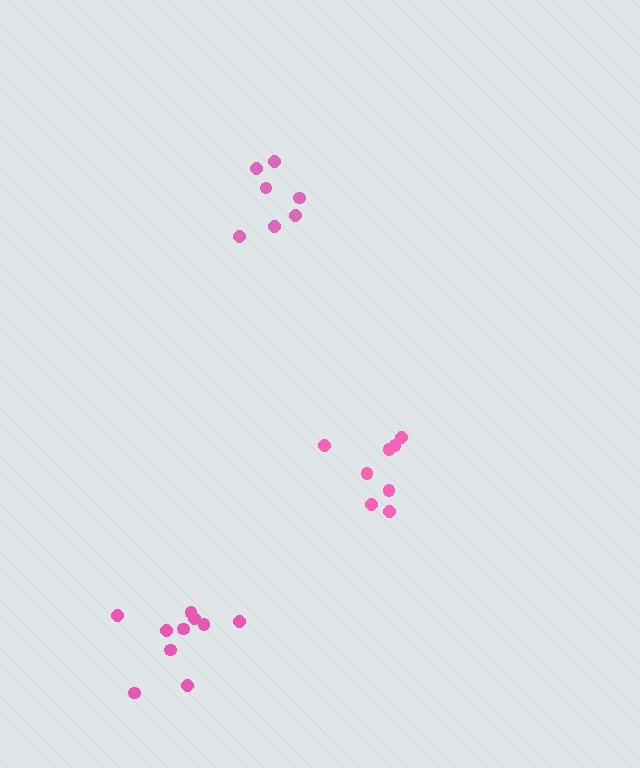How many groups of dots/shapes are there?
There are 3 groups.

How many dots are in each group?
Group 1: 7 dots, Group 2: 8 dots, Group 3: 10 dots (25 total).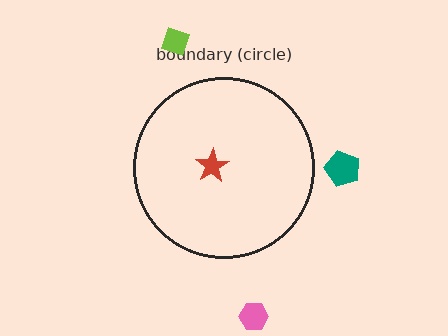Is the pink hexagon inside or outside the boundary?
Outside.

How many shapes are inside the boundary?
1 inside, 3 outside.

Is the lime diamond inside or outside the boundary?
Outside.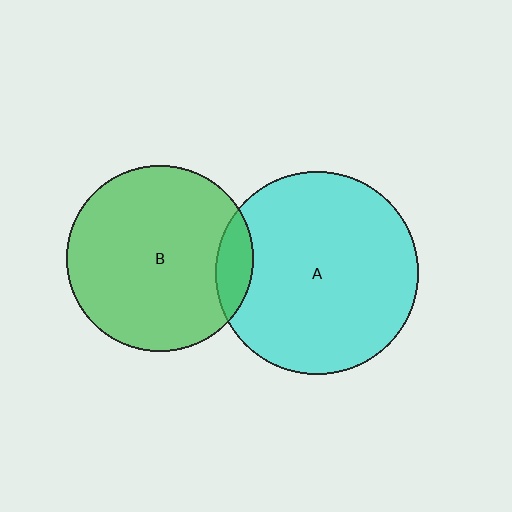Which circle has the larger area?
Circle A (cyan).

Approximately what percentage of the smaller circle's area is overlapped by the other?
Approximately 10%.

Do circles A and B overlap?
Yes.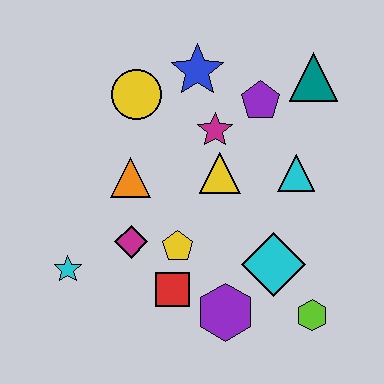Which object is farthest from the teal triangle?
The cyan star is farthest from the teal triangle.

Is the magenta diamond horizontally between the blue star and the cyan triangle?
No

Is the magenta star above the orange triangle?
Yes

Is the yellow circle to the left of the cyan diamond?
Yes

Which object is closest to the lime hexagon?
The cyan diamond is closest to the lime hexagon.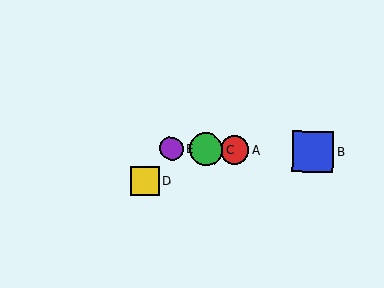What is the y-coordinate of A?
Object A is at y≈150.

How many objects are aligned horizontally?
4 objects (A, B, C, E) are aligned horizontally.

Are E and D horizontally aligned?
No, E is at y≈149 and D is at y≈181.